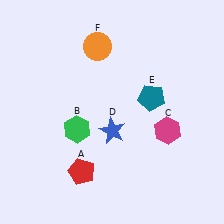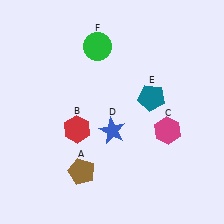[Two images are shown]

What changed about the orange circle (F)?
In Image 1, F is orange. In Image 2, it changed to green.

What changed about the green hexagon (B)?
In Image 1, B is green. In Image 2, it changed to red.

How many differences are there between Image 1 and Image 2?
There are 3 differences between the two images.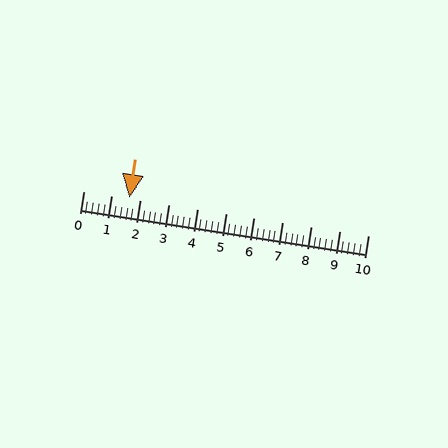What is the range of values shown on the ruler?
The ruler shows values from 0 to 10.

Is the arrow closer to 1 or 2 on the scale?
The arrow is closer to 2.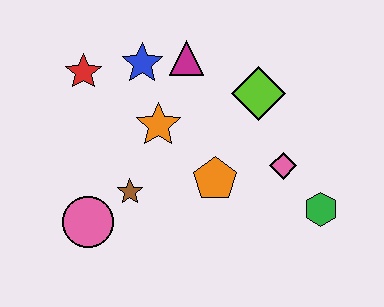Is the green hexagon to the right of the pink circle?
Yes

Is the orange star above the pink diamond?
Yes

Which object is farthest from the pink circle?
The green hexagon is farthest from the pink circle.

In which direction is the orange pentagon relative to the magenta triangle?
The orange pentagon is below the magenta triangle.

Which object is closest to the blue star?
The magenta triangle is closest to the blue star.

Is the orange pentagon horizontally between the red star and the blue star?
No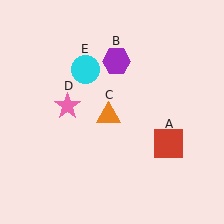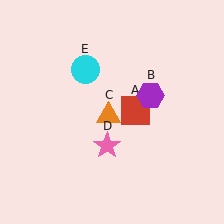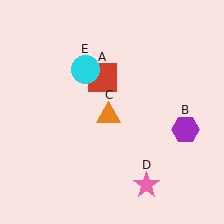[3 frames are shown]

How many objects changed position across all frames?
3 objects changed position: red square (object A), purple hexagon (object B), pink star (object D).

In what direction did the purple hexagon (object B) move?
The purple hexagon (object B) moved down and to the right.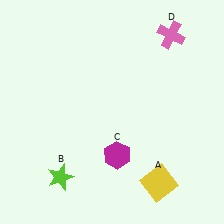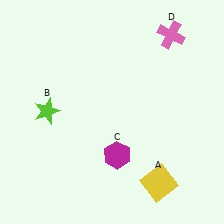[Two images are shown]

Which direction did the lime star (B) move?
The lime star (B) moved up.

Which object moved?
The lime star (B) moved up.